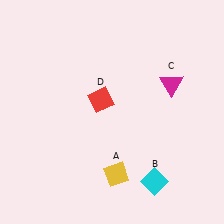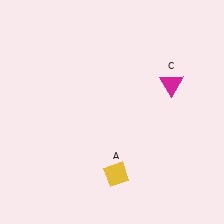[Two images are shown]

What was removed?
The red diamond (D), the cyan diamond (B) were removed in Image 2.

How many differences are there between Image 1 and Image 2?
There are 2 differences between the two images.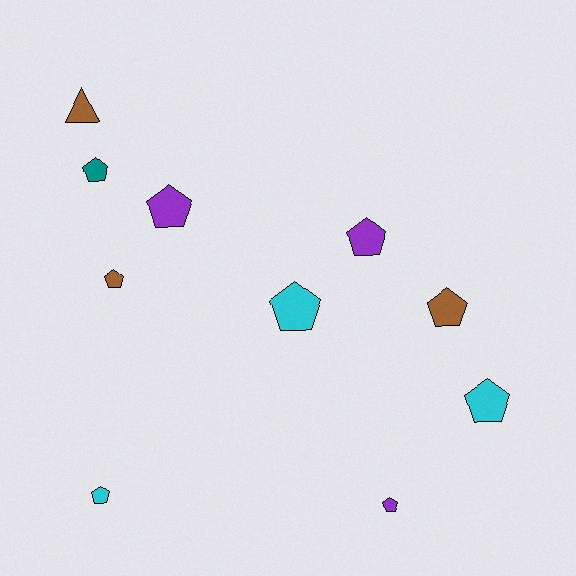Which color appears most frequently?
Purple, with 3 objects.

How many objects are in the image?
There are 10 objects.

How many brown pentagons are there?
There are 2 brown pentagons.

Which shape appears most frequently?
Pentagon, with 9 objects.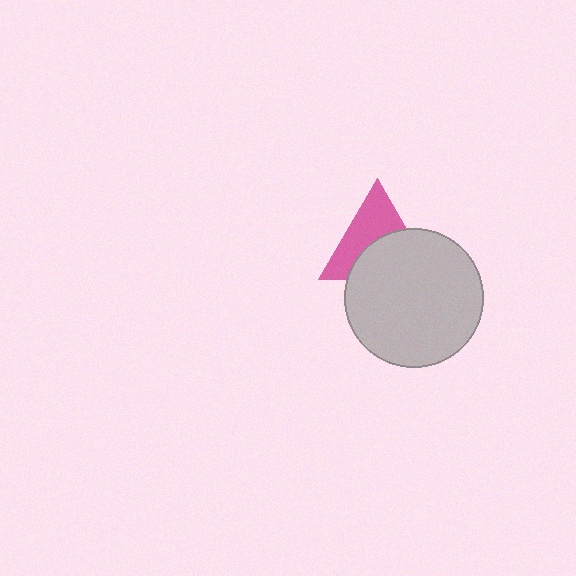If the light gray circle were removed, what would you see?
You would see the complete pink triangle.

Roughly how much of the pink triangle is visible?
About half of it is visible (roughly 51%).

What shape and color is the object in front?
The object in front is a light gray circle.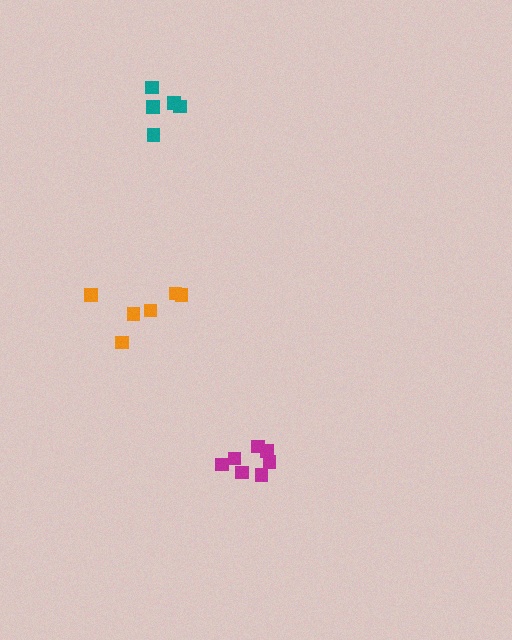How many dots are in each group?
Group 1: 7 dots, Group 2: 6 dots, Group 3: 5 dots (18 total).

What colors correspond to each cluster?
The clusters are colored: magenta, orange, teal.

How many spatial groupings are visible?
There are 3 spatial groupings.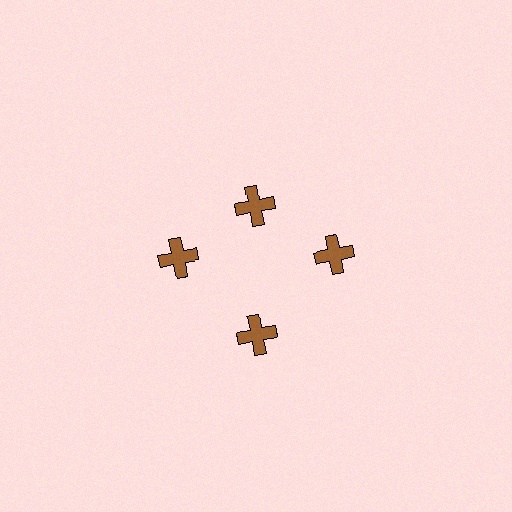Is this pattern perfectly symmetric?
No. The 4 brown crosses are arranged in a ring, but one element near the 12 o'clock position is pulled inward toward the center, breaking the 4-fold rotational symmetry.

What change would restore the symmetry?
The symmetry would be restored by moving it outward, back onto the ring so that all 4 crosses sit at equal angles and equal distance from the center.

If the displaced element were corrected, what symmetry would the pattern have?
It would have 4-fold rotational symmetry — the pattern would map onto itself every 90 degrees.